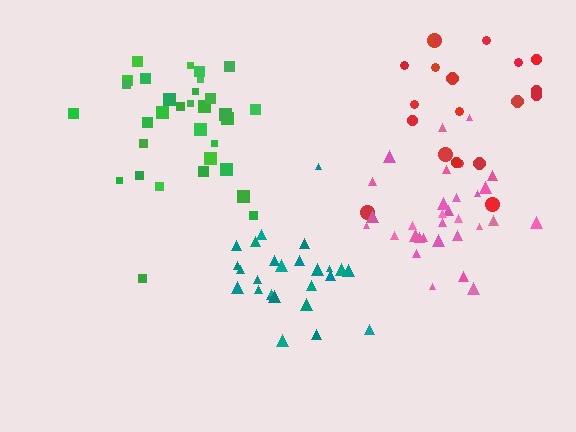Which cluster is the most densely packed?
Pink.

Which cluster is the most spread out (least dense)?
Red.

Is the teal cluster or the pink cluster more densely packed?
Pink.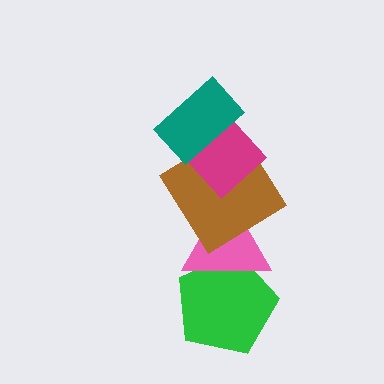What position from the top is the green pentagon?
The green pentagon is 5th from the top.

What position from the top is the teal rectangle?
The teal rectangle is 1st from the top.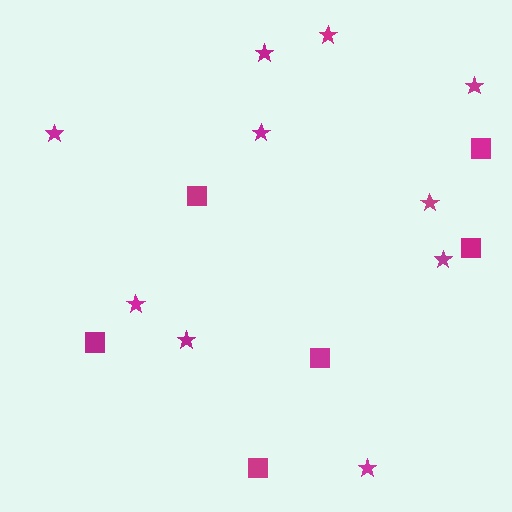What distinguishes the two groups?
There are 2 groups: one group of squares (6) and one group of stars (10).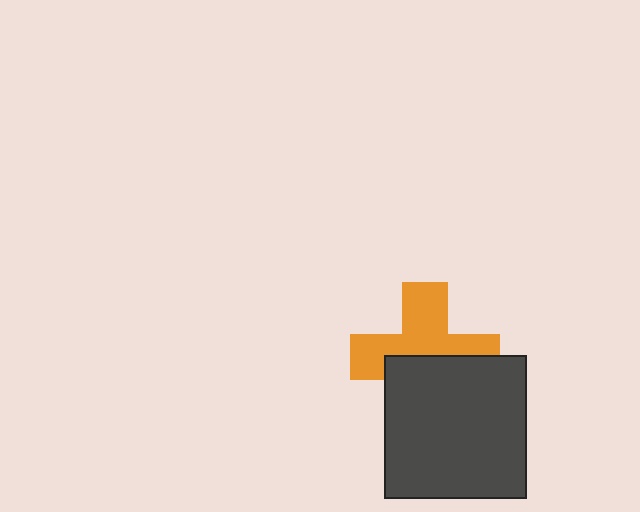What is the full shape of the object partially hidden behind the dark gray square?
The partially hidden object is an orange cross.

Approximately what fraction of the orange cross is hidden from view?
Roughly 45% of the orange cross is hidden behind the dark gray square.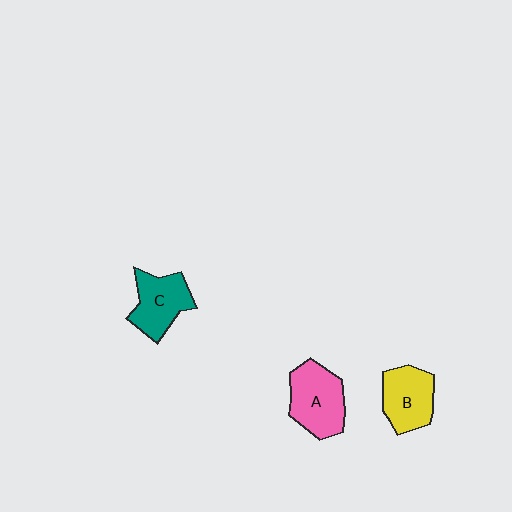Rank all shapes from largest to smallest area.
From largest to smallest: A (pink), C (teal), B (yellow).